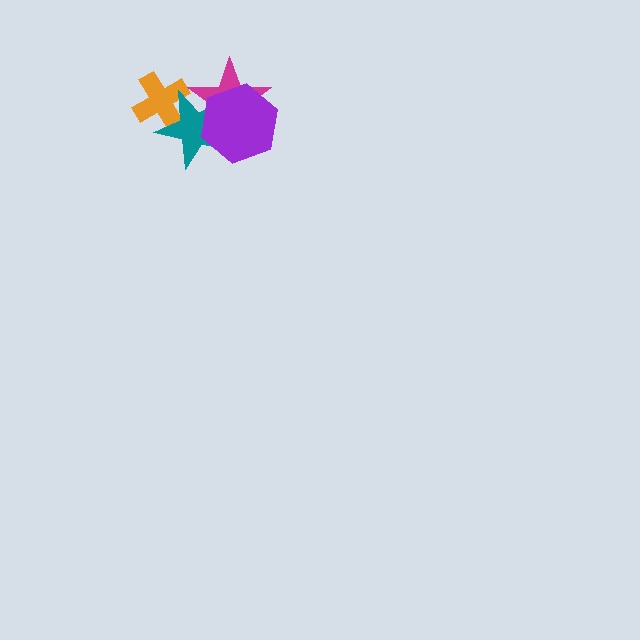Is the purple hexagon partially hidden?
No, no other shape covers it.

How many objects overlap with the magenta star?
2 objects overlap with the magenta star.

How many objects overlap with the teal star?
3 objects overlap with the teal star.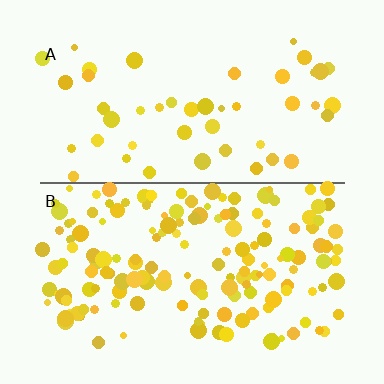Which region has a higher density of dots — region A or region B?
B (the bottom).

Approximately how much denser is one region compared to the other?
Approximately 3.4× — region B over region A.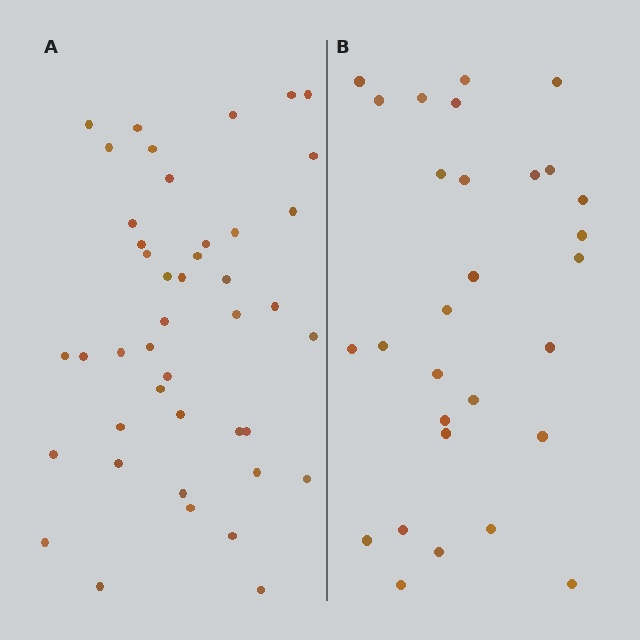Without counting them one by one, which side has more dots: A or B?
Region A (the left region) has more dots.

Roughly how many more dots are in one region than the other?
Region A has approximately 15 more dots than region B.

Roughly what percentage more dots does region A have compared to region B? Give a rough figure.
About 50% more.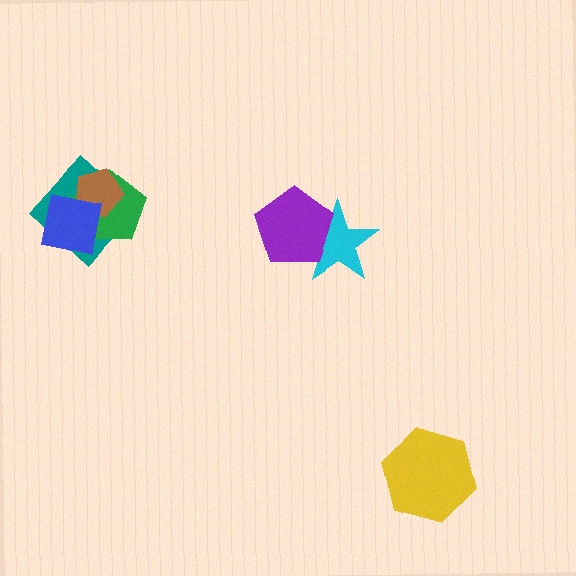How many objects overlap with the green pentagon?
3 objects overlap with the green pentagon.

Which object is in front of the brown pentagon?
The blue square is in front of the brown pentagon.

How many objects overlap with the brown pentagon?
3 objects overlap with the brown pentagon.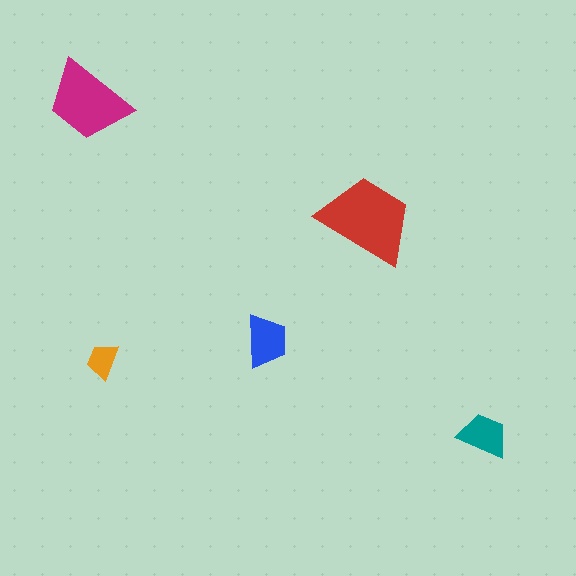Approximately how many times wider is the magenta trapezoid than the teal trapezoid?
About 1.5 times wider.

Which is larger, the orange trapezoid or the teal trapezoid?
The teal one.